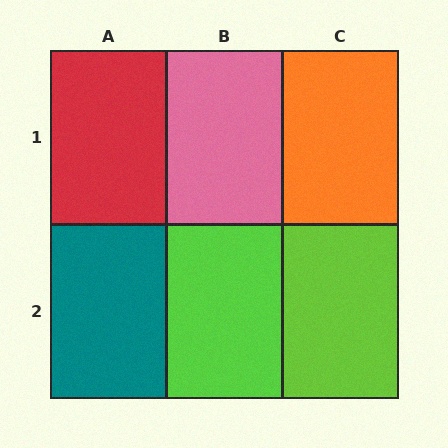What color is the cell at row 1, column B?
Pink.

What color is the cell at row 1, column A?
Red.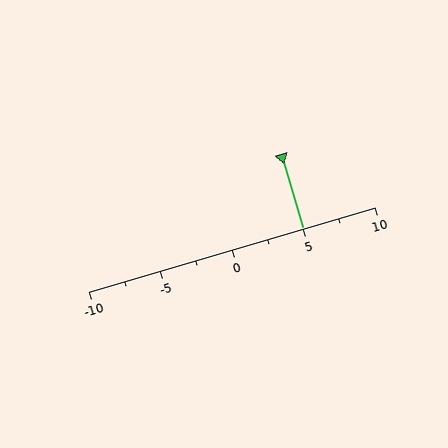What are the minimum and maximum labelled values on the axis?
The axis runs from -10 to 10.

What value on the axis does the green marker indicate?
The marker indicates approximately 5.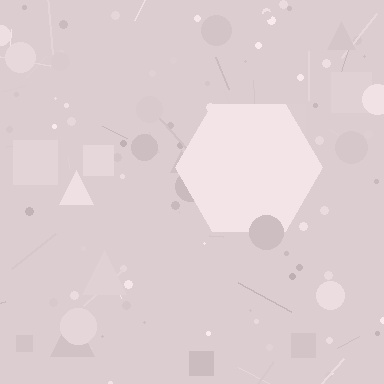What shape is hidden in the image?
A hexagon is hidden in the image.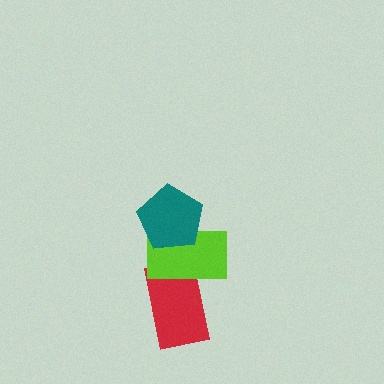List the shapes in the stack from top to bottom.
From top to bottom: the teal pentagon, the lime rectangle, the red rectangle.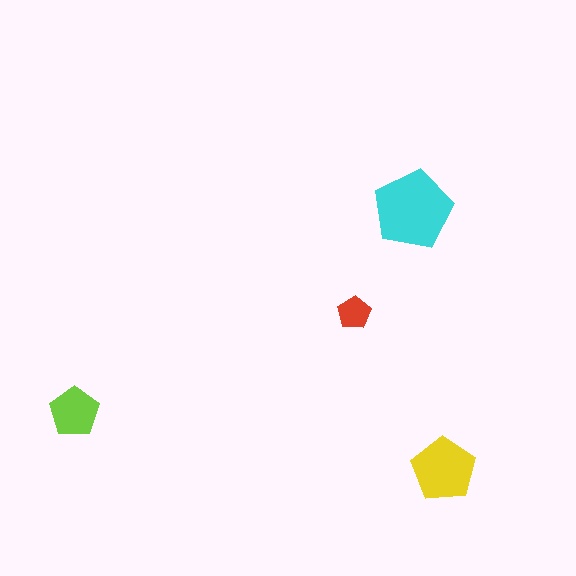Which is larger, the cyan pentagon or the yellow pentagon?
The cyan one.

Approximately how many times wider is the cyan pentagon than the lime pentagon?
About 1.5 times wider.